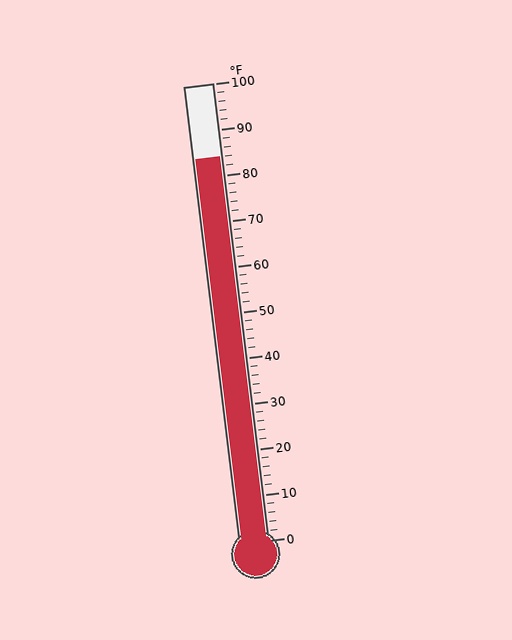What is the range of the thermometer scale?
The thermometer scale ranges from 0°F to 100°F.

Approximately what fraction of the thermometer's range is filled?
The thermometer is filled to approximately 85% of its range.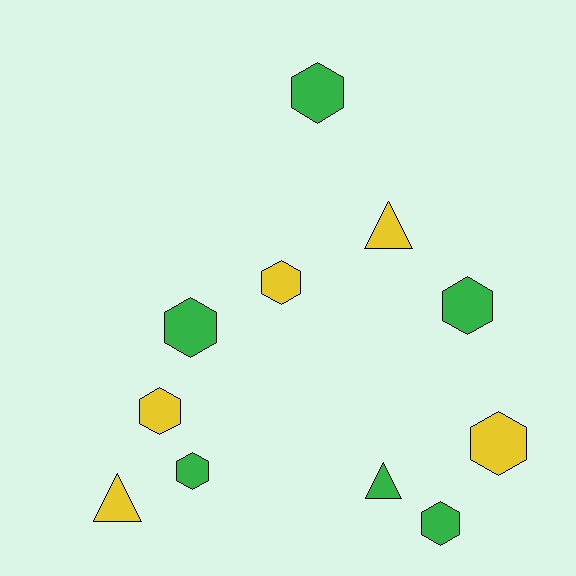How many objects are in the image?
There are 11 objects.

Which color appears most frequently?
Green, with 6 objects.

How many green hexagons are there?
There are 5 green hexagons.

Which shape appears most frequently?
Hexagon, with 8 objects.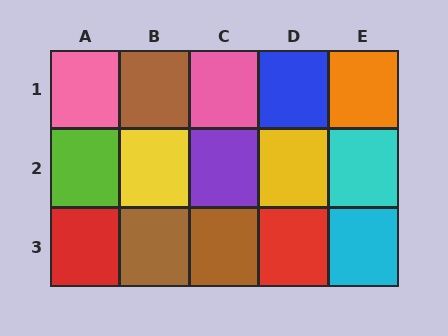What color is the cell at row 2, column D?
Yellow.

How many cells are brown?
3 cells are brown.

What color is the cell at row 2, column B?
Yellow.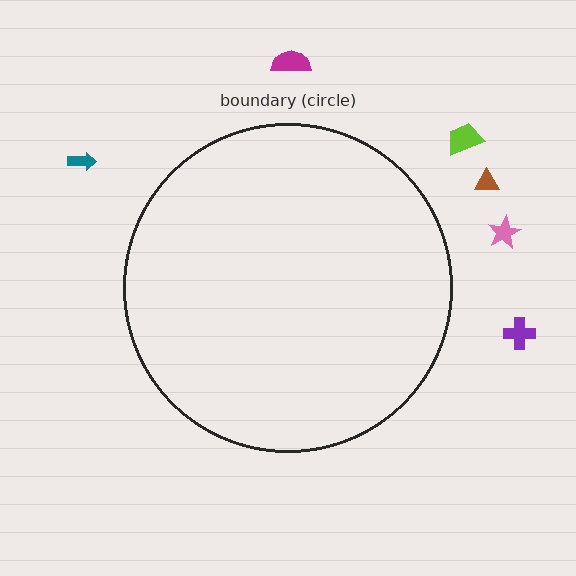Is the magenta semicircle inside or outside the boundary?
Outside.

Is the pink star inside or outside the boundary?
Outside.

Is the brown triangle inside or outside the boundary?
Outside.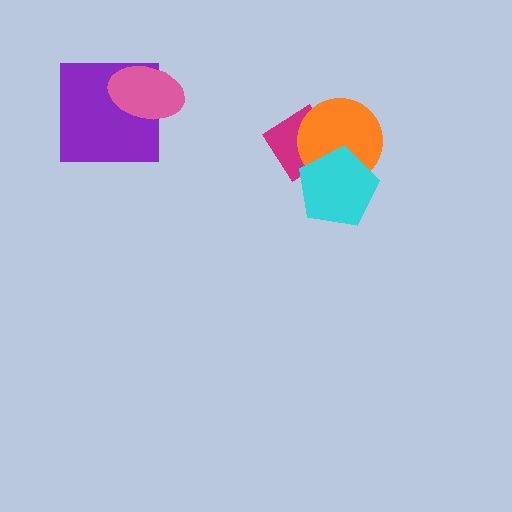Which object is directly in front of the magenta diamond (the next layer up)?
The orange circle is directly in front of the magenta diamond.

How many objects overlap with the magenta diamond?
2 objects overlap with the magenta diamond.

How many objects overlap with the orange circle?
2 objects overlap with the orange circle.